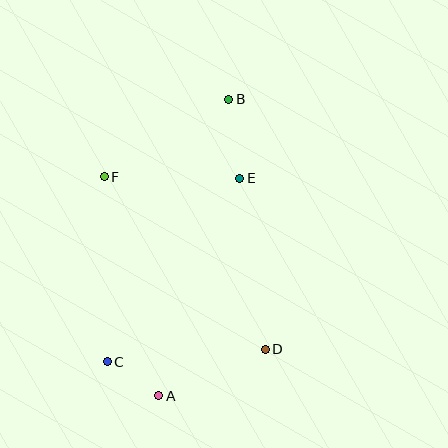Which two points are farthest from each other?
Points A and B are farthest from each other.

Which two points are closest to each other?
Points A and C are closest to each other.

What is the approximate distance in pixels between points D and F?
The distance between D and F is approximately 236 pixels.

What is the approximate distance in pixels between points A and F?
The distance between A and F is approximately 226 pixels.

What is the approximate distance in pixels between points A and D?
The distance between A and D is approximately 116 pixels.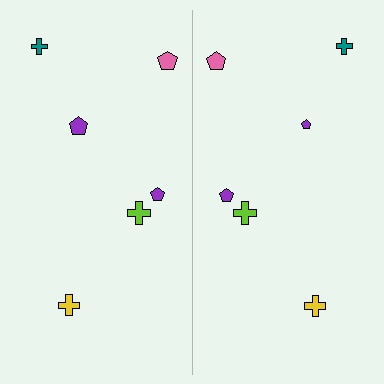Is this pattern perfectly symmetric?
No, the pattern is not perfectly symmetric. The purple pentagon on the right side has a different size than its mirror counterpart.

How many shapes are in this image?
There are 12 shapes in this image.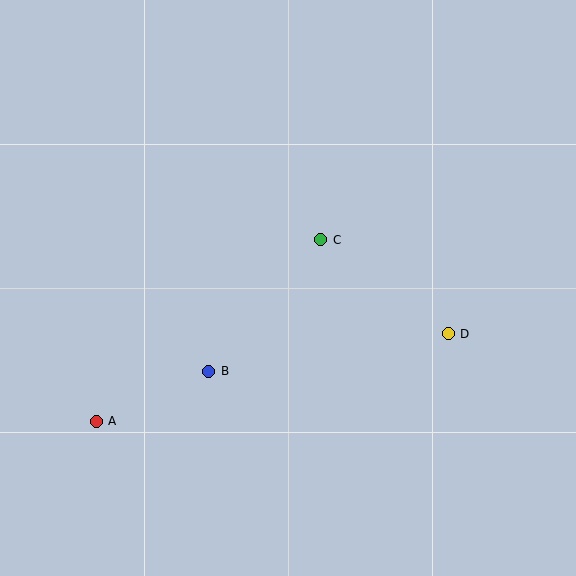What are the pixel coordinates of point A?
Point A is at (96, 421).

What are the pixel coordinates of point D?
Point D is at (448, 334).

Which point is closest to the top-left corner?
Point C is closest to the top-left corner.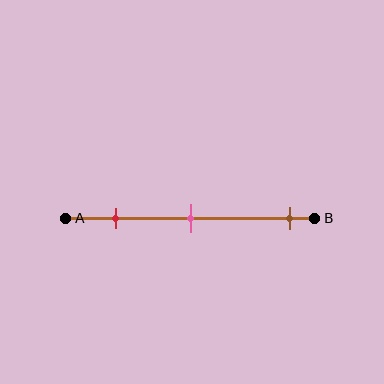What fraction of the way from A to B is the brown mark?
The brown mark is approximately 90% (0.9) of the way from A to B.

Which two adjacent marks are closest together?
The red and pink marks are the closest adjacent pair.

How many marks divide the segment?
There are 3 marks dividing the segment.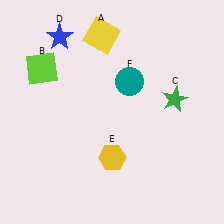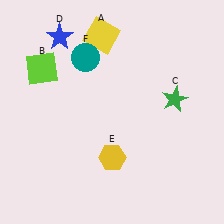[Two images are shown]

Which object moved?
The teal circle (F) moved left.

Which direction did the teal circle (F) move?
The teal circle (F) moved left.